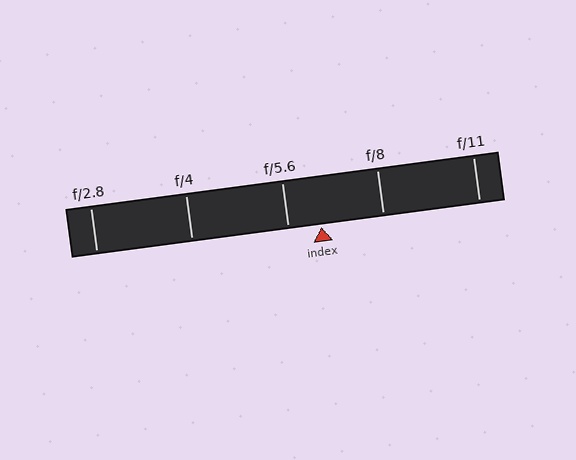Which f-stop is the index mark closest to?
The index mark is closest to f/5.6.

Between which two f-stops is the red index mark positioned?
The index mark is between f/5.6 and f/8.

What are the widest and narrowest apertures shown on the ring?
The widest aperture shown is f/2.8 and the narrowest is f/11.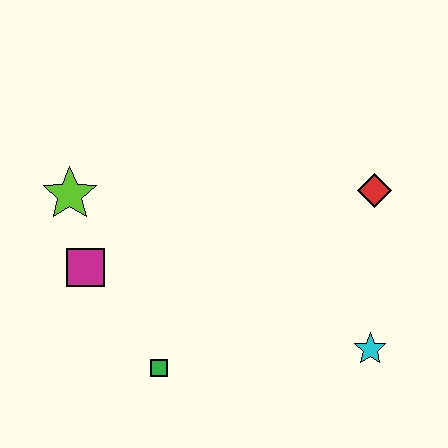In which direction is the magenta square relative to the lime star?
The magenta square is below the lime star.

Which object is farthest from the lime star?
The cyan star is farthest from the lime star.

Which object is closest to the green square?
The magenta square is closest to the green square.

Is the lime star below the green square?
No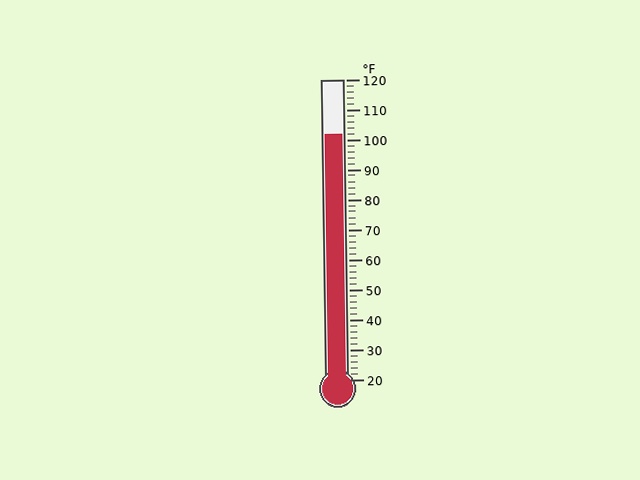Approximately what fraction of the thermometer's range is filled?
The thermometer is filled to approximately 80% of its range.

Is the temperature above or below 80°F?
The temperature is above 80°F.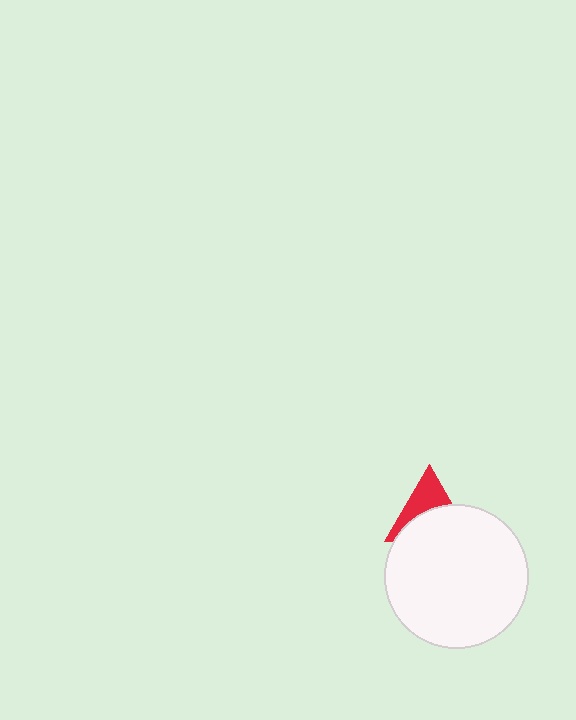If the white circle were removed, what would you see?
You would see the complete red triangle.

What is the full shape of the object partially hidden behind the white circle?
The partially hidden object is a red triangle.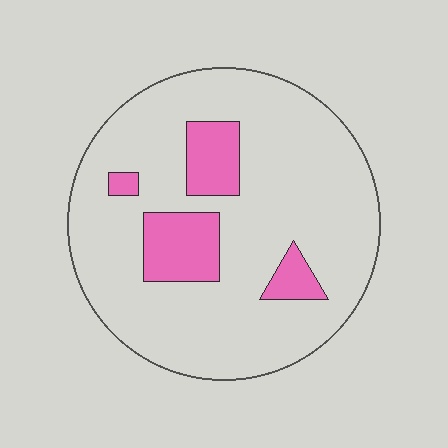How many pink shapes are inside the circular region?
4.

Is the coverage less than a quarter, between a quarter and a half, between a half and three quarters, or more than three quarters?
Less than a quarter.